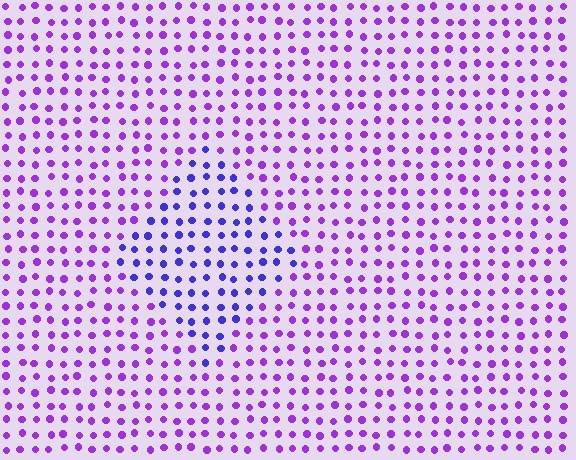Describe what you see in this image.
The image is filled with small purple elements in a uniform arrangement. A diamond-shaped region is visible where the elements are tinted to a slightly different hue, forming a subtle color boundary.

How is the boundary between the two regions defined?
The boundary is defined purely by a slight shift in hue (about 34 degrees). Spacing, size, and orientation are identical on both sides.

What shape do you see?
I see a diamond.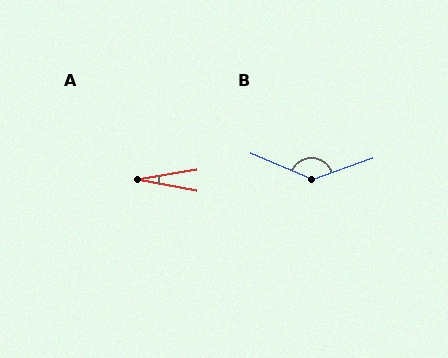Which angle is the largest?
B, at approximately 138 degrees.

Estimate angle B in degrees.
Approximately 138 degrees.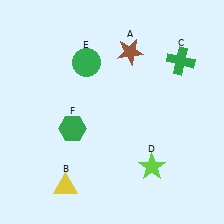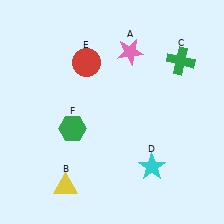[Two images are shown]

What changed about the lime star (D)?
In Image 1, D is lime. In Image 2, it changed to cyan.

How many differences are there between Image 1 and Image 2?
There are 3 differences between the two images.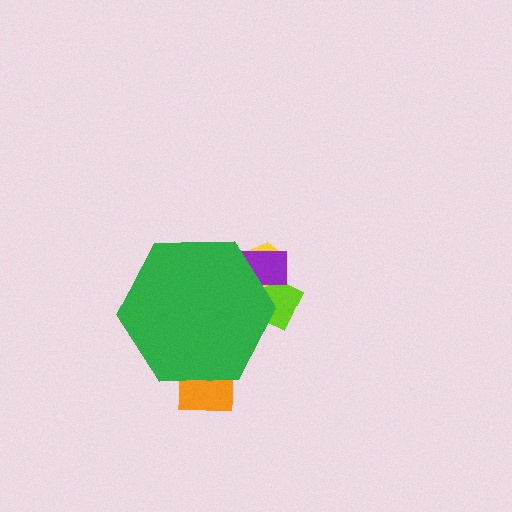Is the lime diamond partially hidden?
Yes, the lime diamond is partially hidden behind the green hexagon.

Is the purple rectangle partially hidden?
Yes, the purple rectangle is partially hidden behind the green hexagon.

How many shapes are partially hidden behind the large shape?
4 shapes are partially hidden.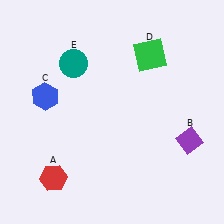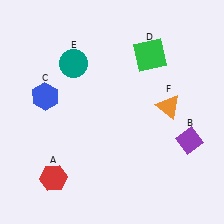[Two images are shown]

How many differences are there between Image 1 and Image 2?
There is 1 difference between the two images.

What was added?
An orange triangle (F) was added in Image 2.